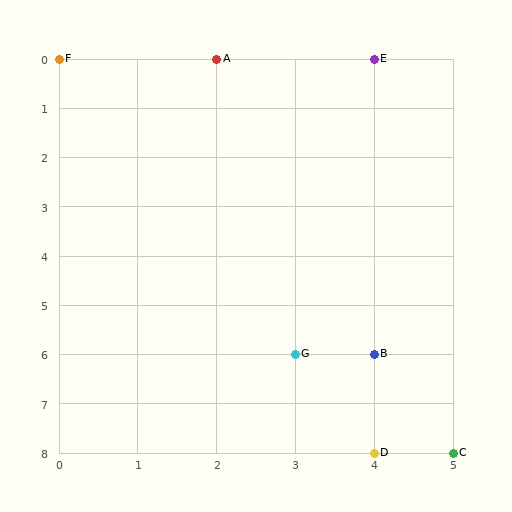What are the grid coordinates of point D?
Point D is at grid coordinates (4, 8).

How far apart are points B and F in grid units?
Points B and F are 4 columns and 6 rows apart (about 7.2 grid units diagonally).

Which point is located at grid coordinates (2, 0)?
Point A is at (2, 0).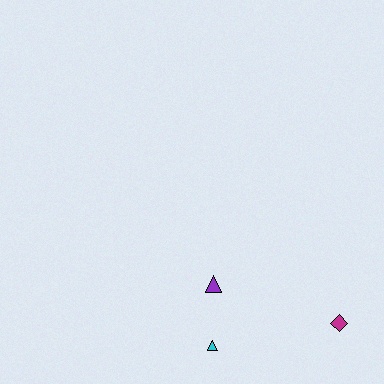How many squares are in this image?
There are no squares.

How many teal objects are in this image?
There are no teal objects.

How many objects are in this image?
There are 3 objects.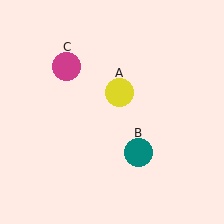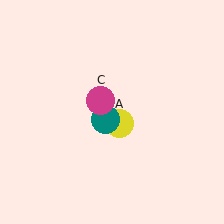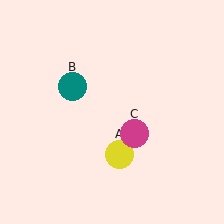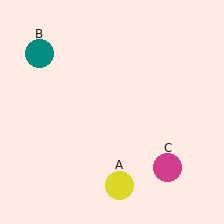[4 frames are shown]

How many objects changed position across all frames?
3 objects changed position: yellow circle (object A), teal circle (object B), magenta circle (object C).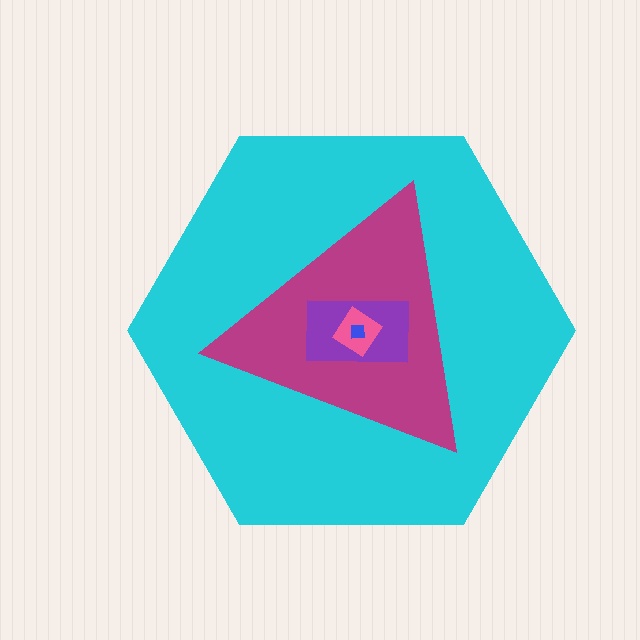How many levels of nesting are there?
5.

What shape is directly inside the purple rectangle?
The pink diamond.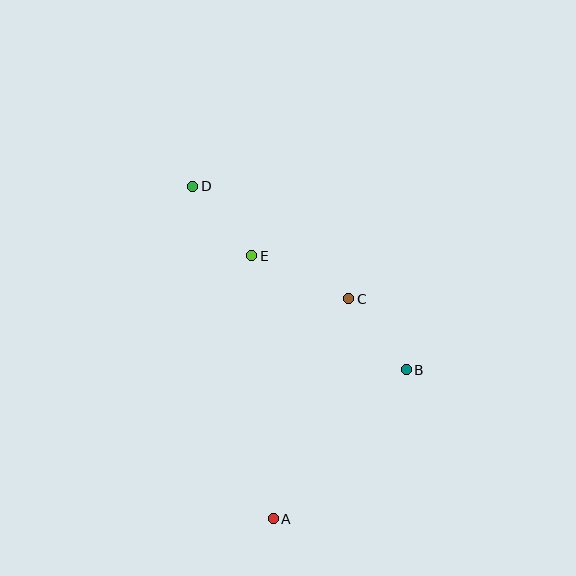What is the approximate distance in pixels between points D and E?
The distance between D and E is approximately 91 pixels.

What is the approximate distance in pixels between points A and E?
The distance between A and E is approximately 264 pixels.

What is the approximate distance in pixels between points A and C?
The distance between A and C is approximately 232 pixels.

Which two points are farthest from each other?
Points A and D are farthest from each other.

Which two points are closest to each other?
Points B and C are closest to each other.